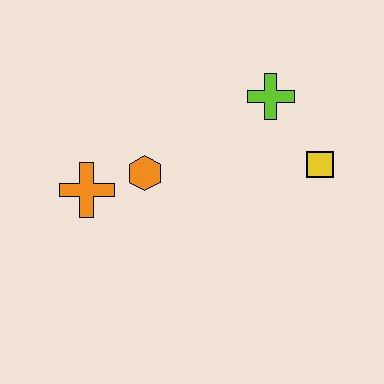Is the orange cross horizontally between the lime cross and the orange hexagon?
No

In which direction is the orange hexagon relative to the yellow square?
The orange hexagon is to the left of the yellow square.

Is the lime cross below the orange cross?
No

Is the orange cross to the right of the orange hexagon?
No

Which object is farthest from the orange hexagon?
The yellow square is farthest from the orange hexagon.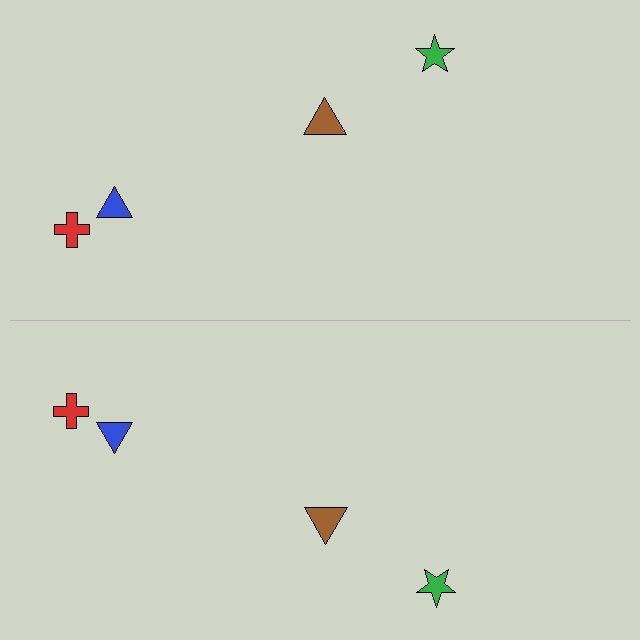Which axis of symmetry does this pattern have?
The pattern has a horizontal axis of symmetry running through the center of the image.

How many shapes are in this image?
There are 8 shapes in this image.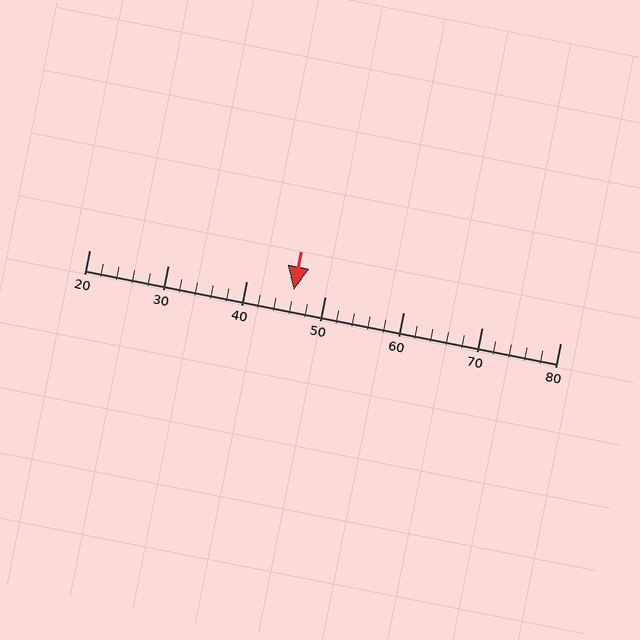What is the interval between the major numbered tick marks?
The major tick marks are spaced 10 units apart.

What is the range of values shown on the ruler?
The ruler shows values from 20 to 80.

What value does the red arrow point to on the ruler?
The red arrow points to approximately 46.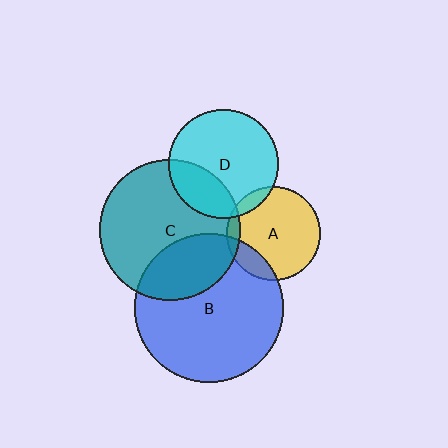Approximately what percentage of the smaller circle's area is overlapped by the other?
Approximately 30%.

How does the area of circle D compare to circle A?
Approximately 1.3 times.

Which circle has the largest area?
Circle B (blue).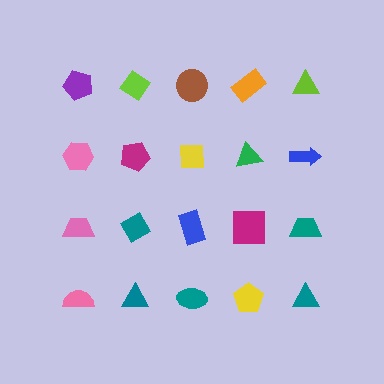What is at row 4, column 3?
A teal ellipse.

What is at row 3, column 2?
A teal diamond.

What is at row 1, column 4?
An orange rectangle.